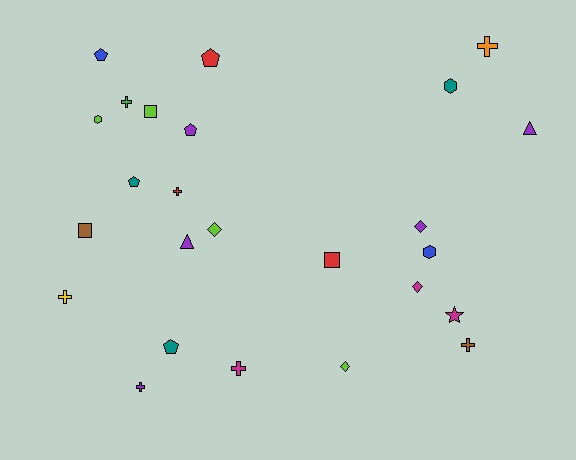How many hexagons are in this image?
There are 3 hexagons.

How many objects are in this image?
There are 25 objects.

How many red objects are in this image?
There are 3 red objects.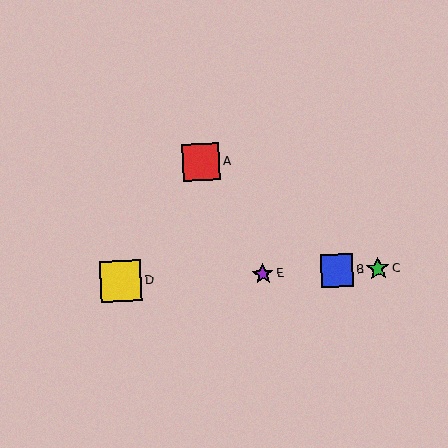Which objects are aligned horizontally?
Objects B, C, D, E are aligned horizontally.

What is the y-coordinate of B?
Object B is at y≈271.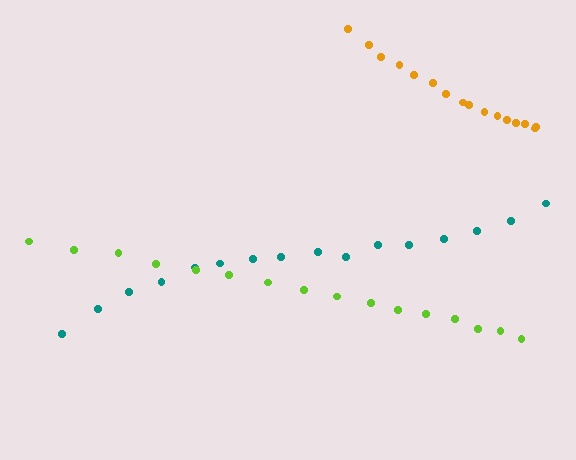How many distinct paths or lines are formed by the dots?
There are 3 distinct paths.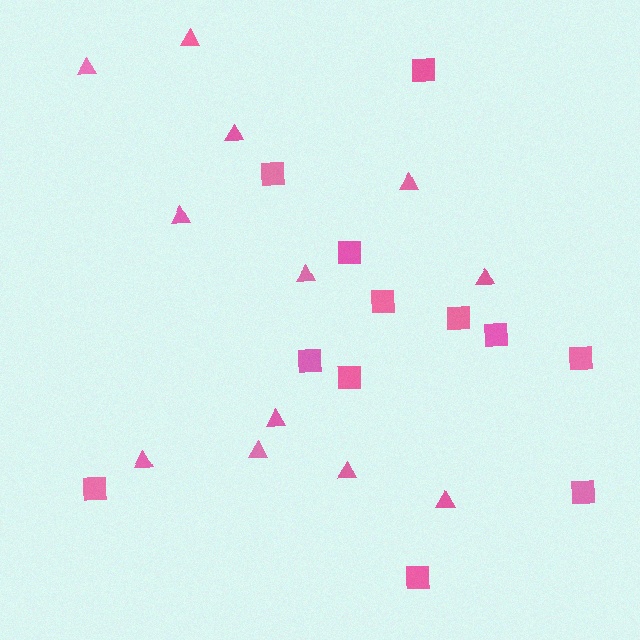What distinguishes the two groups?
There are 2 groups: one group of squares (12) and one group of triangles (12).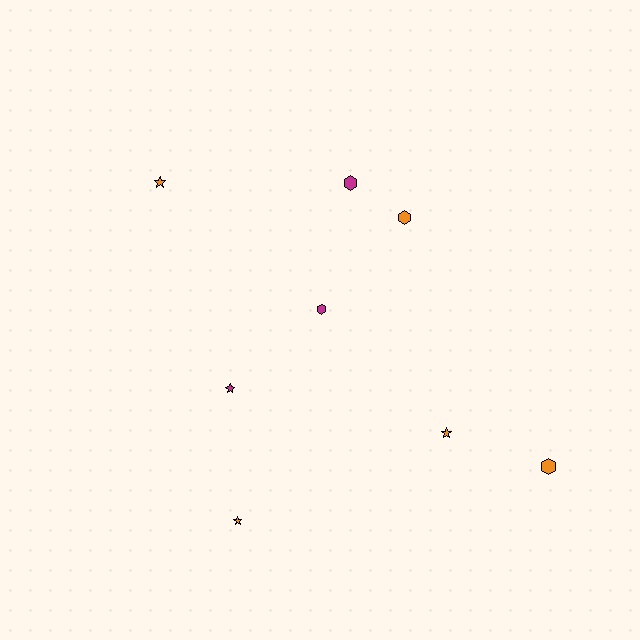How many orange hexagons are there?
There are 2 orange hexagons.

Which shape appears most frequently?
Star, with 4 objects.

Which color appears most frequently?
Orange, with 5 objects.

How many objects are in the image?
There are 8 objects.